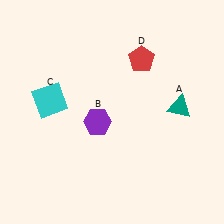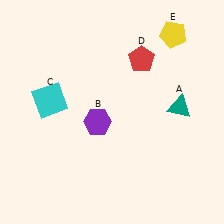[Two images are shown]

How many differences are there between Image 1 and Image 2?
There is 1 difference between the two images.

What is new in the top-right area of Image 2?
A yellow pentagon (E) was added in the top-right area of Image 2.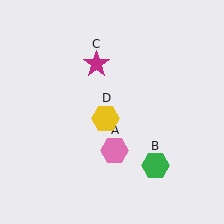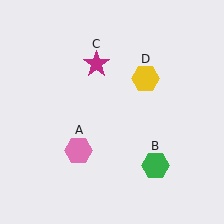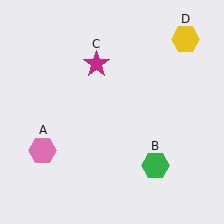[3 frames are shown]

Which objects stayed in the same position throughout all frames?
Green hexagon (object B) and magenta star (object C) remained stationary.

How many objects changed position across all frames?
2 objects changed position: pink hexagon (object A), yellow hexagon (object D).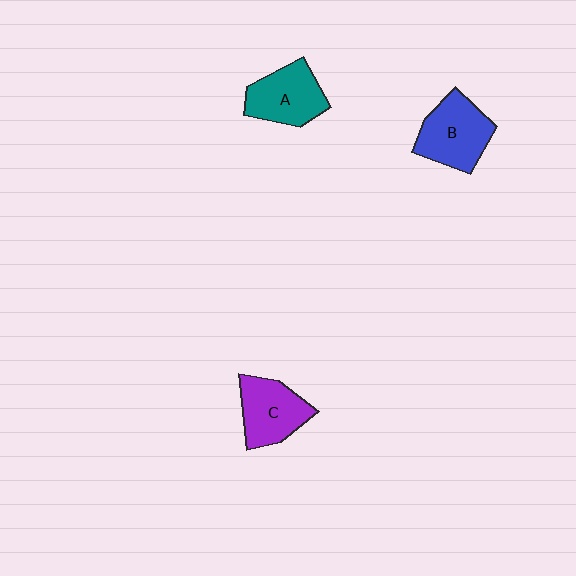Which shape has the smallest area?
Shape C (purple).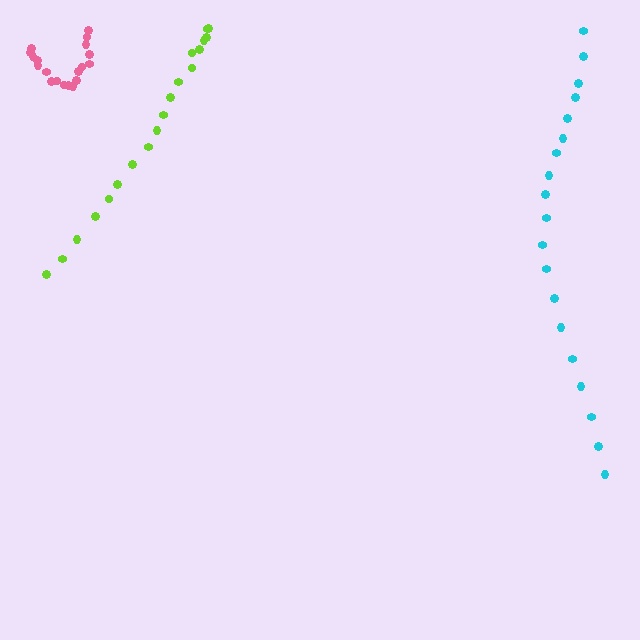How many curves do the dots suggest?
There are 3 distinct paths.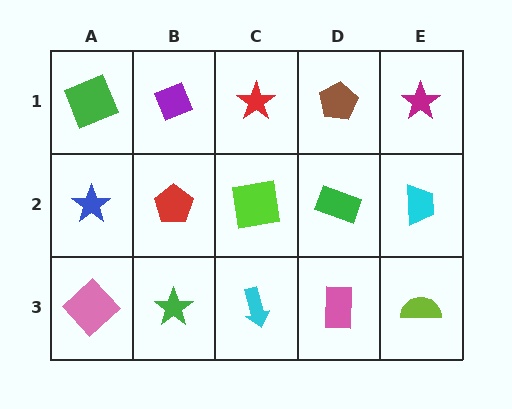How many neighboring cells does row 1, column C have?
3.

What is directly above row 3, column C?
A lime square.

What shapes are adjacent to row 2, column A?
A green square (row 1, column A), a pink diamond (row 3, column A), a red pentagon (row 2, column B).